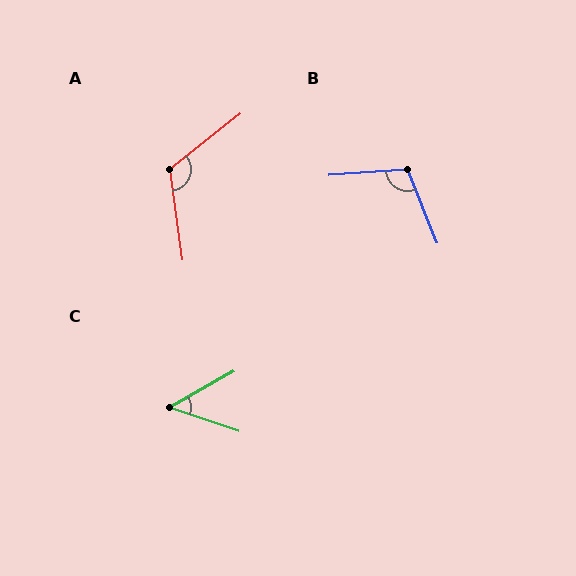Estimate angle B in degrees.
Approximately 108 degrees.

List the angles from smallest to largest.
C (48°), B (108°), A (121°).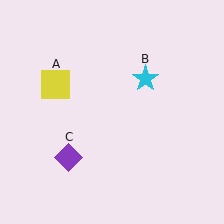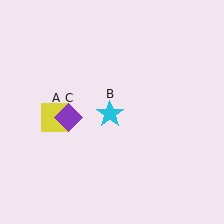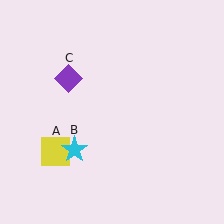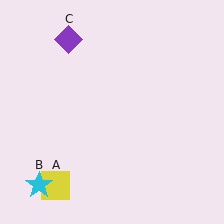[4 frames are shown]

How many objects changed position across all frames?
3 objects changed position: yellow square (object A), cyan star (object B), purple diamond (object C).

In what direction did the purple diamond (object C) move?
The purple diamond (object C) moved up.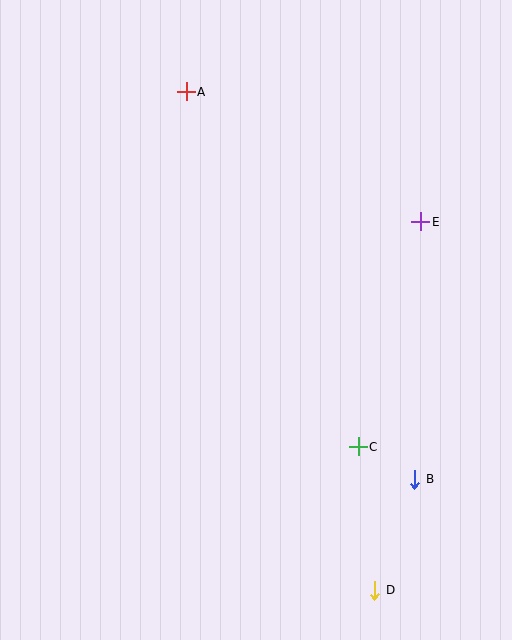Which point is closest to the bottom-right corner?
Point D is closest to the bottom-right corner.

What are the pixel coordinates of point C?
Point C is at (358, 447).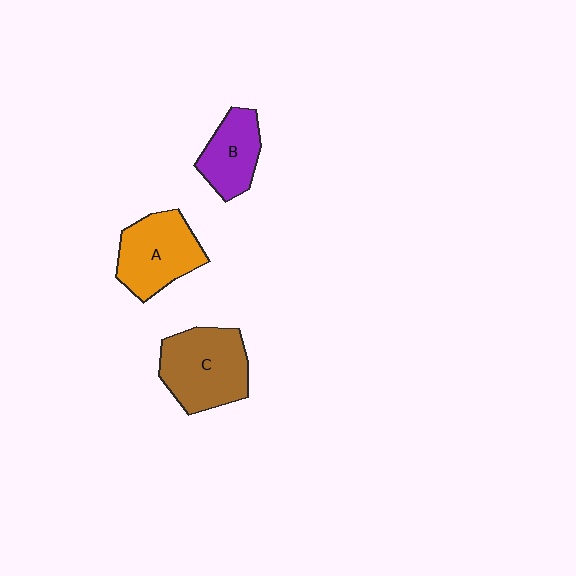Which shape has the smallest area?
Shape B (purple).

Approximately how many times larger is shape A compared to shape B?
Approximately 1.4 times.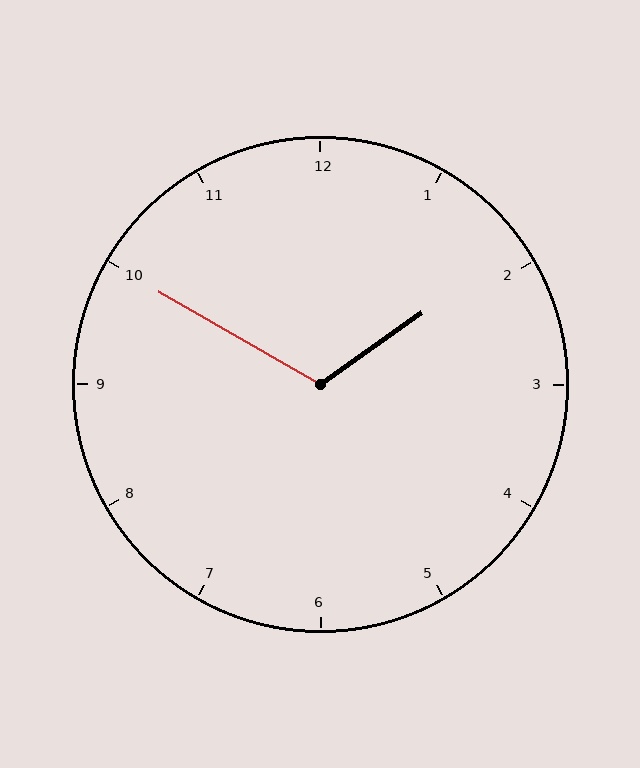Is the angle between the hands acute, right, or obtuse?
It is obtuse.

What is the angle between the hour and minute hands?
Approximately 115 degrees.